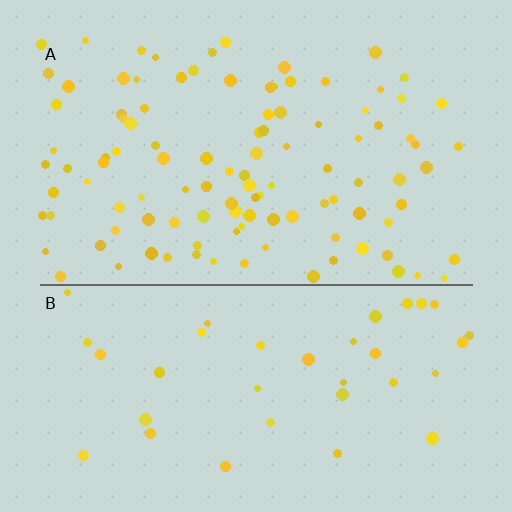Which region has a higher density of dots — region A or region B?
A (the top).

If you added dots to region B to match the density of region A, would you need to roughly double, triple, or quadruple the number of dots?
Approximately triple.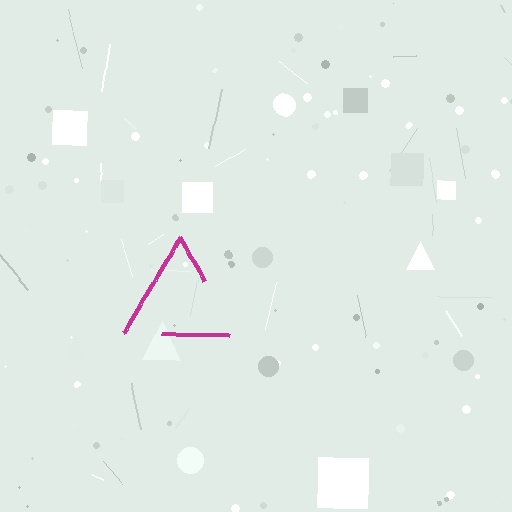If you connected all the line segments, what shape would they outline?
They would outline a triangle.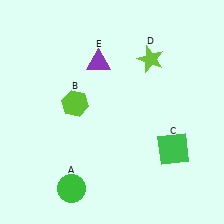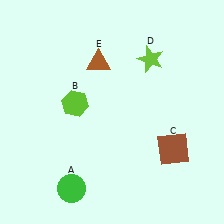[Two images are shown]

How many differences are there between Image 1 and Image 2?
There are 2 differences between the two images.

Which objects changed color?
C changed from green to brown. E changed from purple to brown.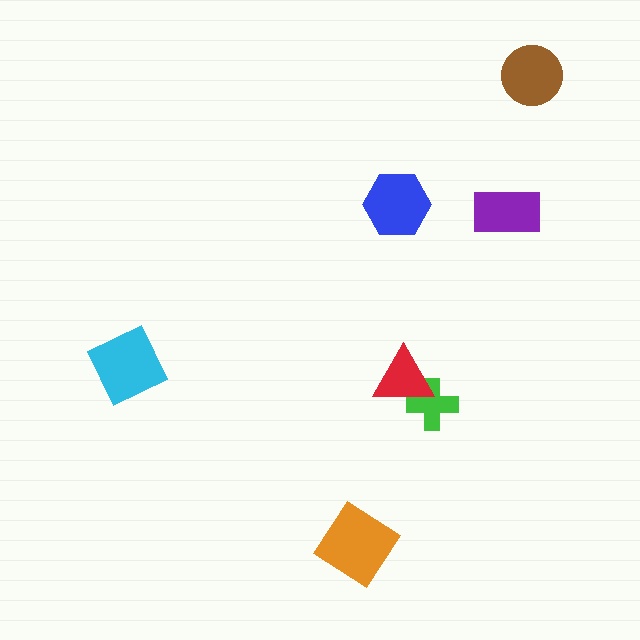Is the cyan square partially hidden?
No, no other shape covers it.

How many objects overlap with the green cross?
1 object overlaps with the green cross.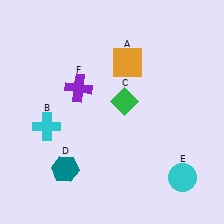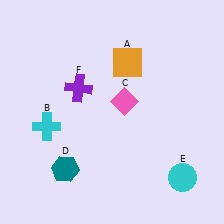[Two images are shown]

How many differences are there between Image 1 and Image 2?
There is 1 difference between the two images.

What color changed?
The diamond (C) changed from green in Image 1 to pink in Image 2.